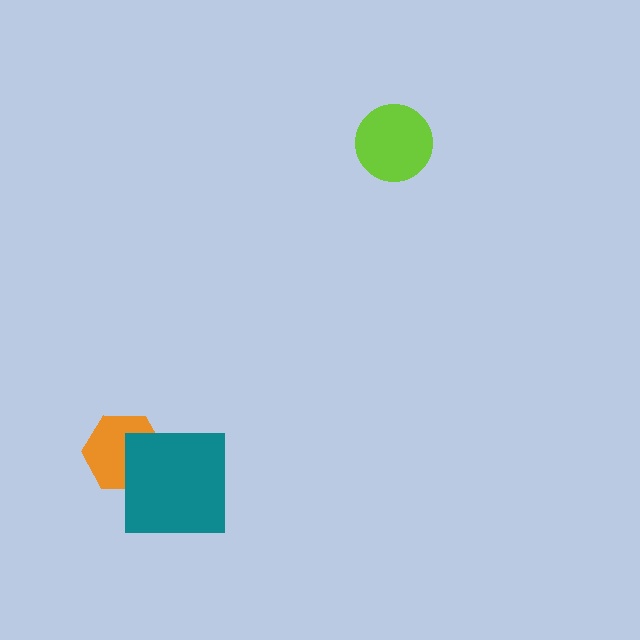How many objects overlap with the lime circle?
0 objects overlap with the lime circle.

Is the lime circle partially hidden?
No, no other shape covers it.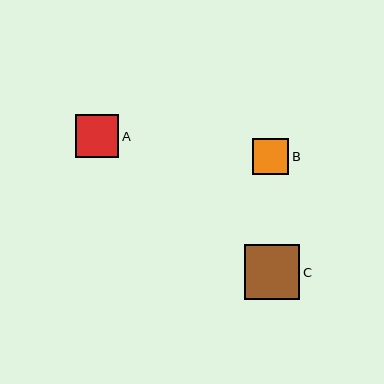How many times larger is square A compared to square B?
Square A is approximately 1.2 times the size of square B.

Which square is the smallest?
Square B is the smallest with a size of approximately 36 pixels.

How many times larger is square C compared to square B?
Square C is approximately 1.5 times the size of square B.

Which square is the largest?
Square C is the largest with a size of approximately 55 pixels.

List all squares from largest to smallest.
From largest to smallest: C, A, B.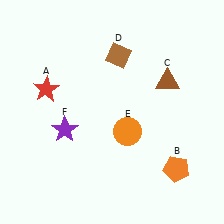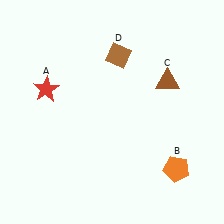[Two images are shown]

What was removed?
The orange circle (E), the purple star (F) were removed in Image 2.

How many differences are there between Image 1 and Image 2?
There are 2 differences between the two images.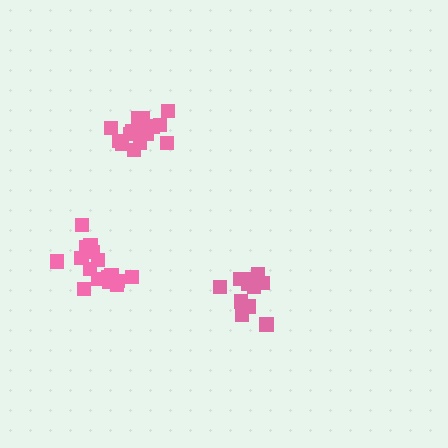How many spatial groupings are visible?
There are 3 spatial groupings.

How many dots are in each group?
Group 1: 11 dots, Group 2: 16 dots, Group 3: 16 dots (43 total).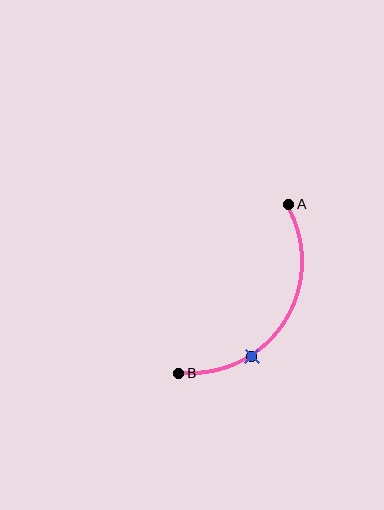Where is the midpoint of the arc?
The arc midpoint is the point on the curve farthest from the straight line joining A and B. It sits to the right of that line.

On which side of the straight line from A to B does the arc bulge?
The arc bulges to the right of the straight line connecting A and B.